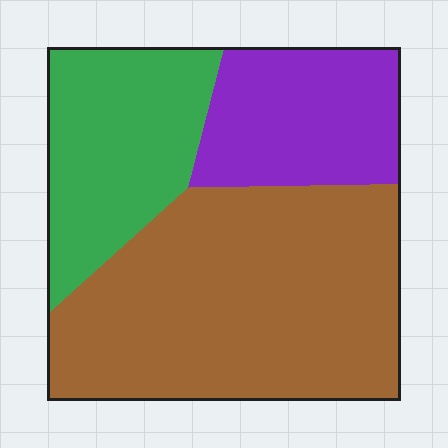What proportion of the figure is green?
Green takes up about one quarter (1/4) of the figure.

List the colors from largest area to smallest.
From largest to smallest: brown, green, purple.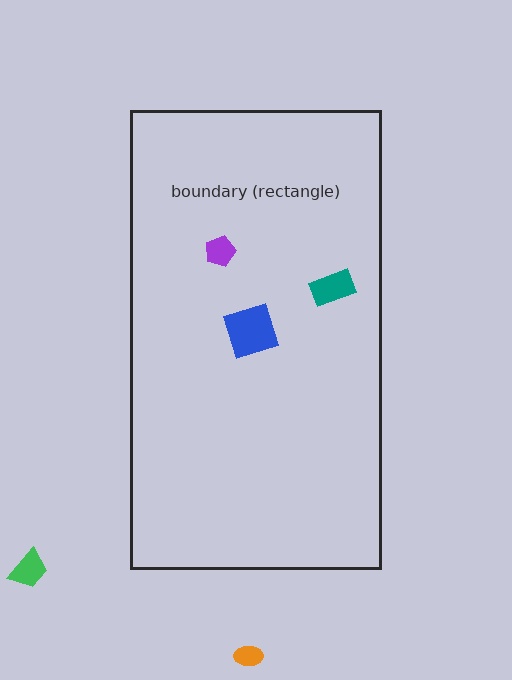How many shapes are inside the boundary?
3 inside, 2 outside.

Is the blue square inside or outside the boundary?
Inside.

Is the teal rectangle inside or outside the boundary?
Inside.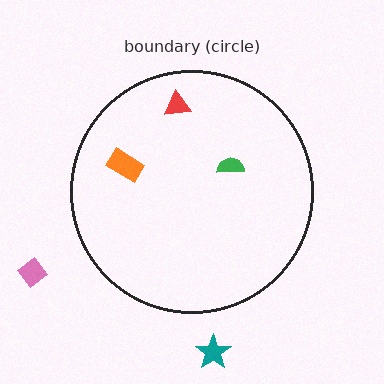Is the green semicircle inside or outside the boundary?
Inside.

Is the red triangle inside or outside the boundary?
Inside.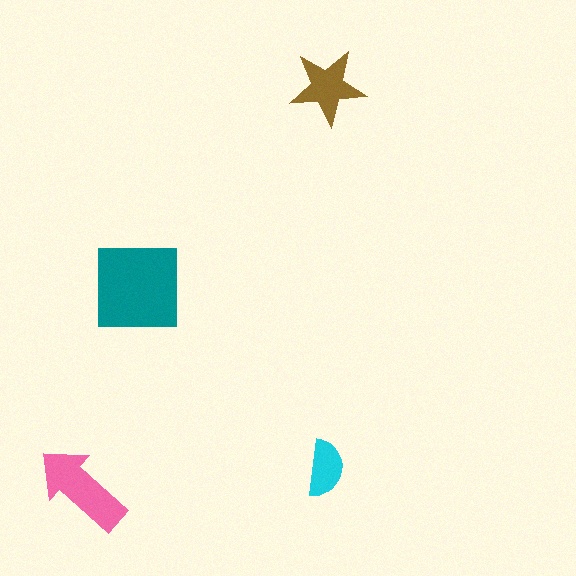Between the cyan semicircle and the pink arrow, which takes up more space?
The pink arrow.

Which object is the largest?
The teal square.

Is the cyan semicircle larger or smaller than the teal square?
Smaller.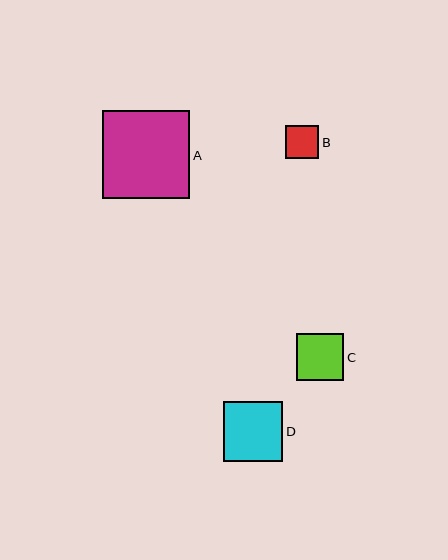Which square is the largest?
Square A is the largest with a size of approximately 87 pixels.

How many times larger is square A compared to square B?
Square A is approximately 2.6 times the size of square B.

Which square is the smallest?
Square B is the smallest with a size of approximately 33 pixels.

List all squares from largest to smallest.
From largest to smallest: A, D, C, B.